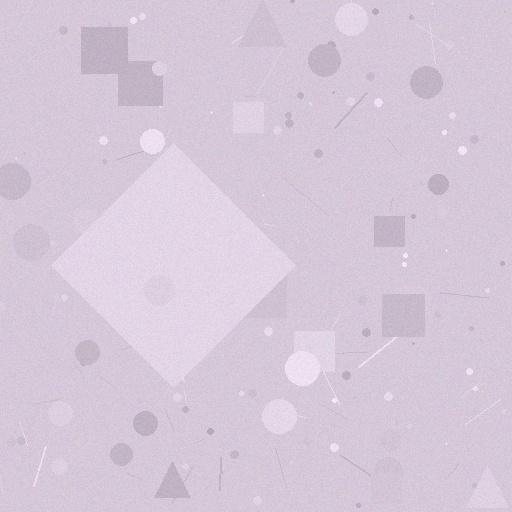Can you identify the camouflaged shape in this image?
The camouflaged shape is a diamond.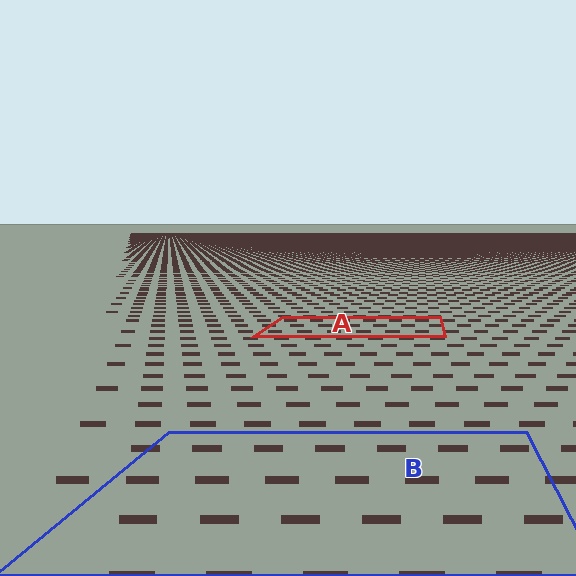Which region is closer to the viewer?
Region B is closer. The texture elements there are larger and more spread out.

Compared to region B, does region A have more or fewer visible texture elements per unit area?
Region A has more texture elements per unit area — they are packed more densely because it is farther away.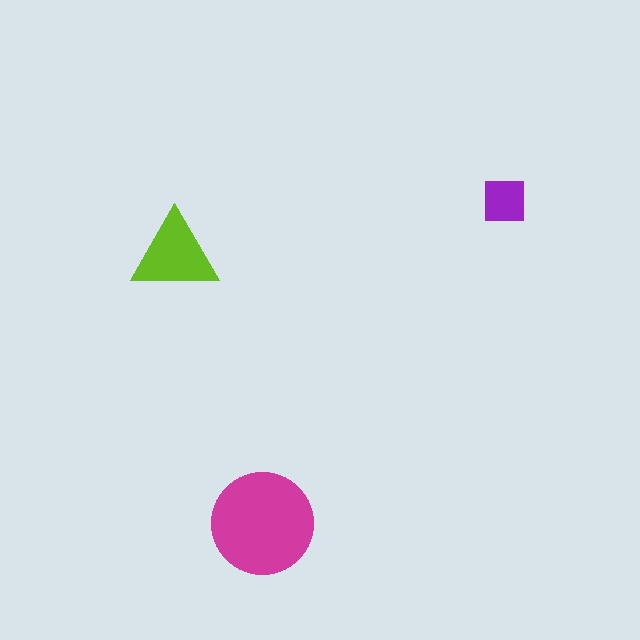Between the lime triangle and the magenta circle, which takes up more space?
The magenta circle.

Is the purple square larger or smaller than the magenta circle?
Smaller.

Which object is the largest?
The magenta circle.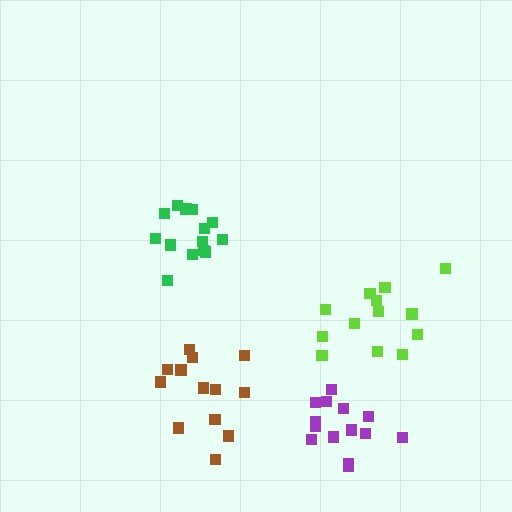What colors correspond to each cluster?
The clusters are colored: lime, brown, green, purple.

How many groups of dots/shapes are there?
There are 4 groups.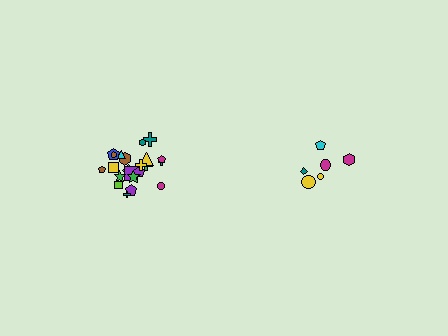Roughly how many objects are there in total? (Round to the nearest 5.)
Roughly 30 objects in total.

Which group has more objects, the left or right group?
The left group.